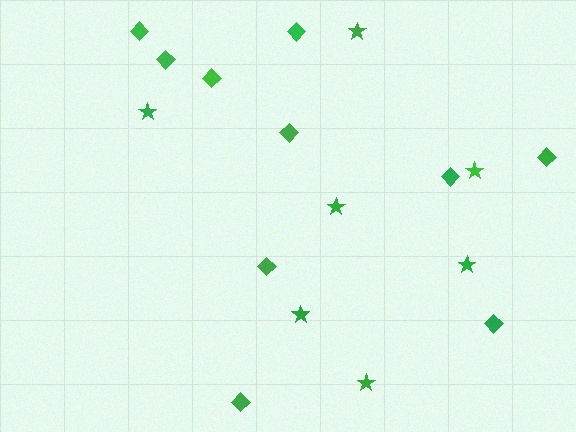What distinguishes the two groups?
There are 2 groups: one group of diamonds (10) and one group of stars (7).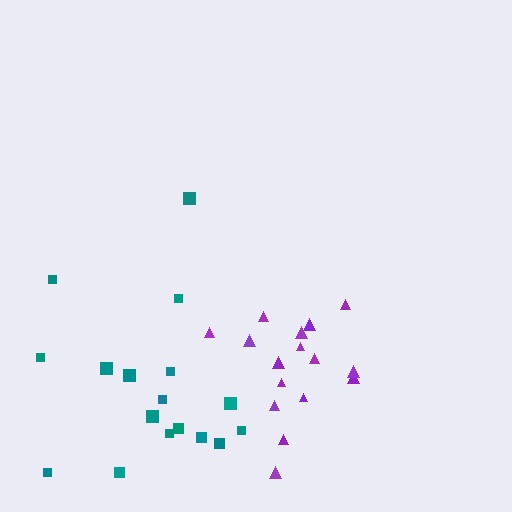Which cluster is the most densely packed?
Purple.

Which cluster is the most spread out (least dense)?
Teal.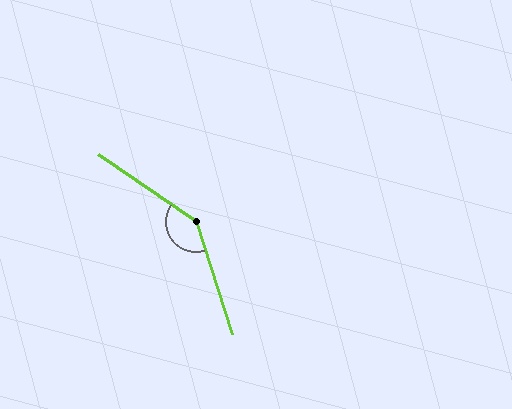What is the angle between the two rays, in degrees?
Approximately 143 degrees.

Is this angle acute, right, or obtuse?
It is obtuse.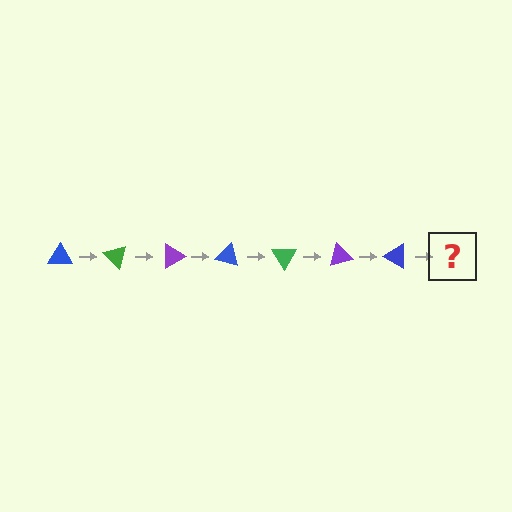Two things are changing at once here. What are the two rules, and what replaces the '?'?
The two rules are that it rotates 45 degrees each step and the color cycles through blue, green, and purple. The '?' should be a green triangle, rotated 315 degrees from the start.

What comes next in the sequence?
The next element should be a green triangle, rotated 315 degrees from the start.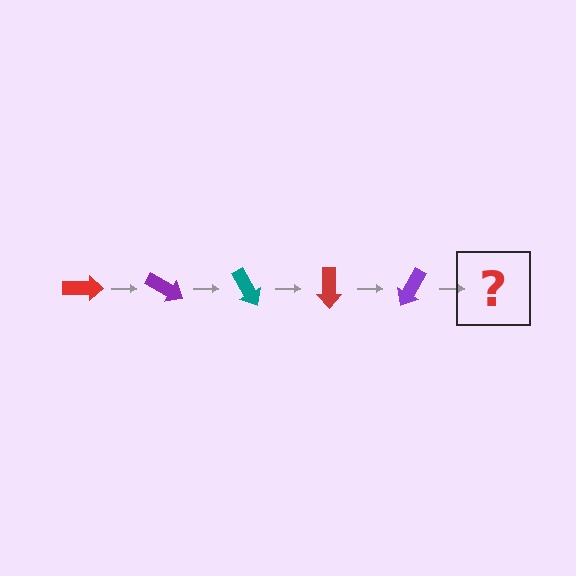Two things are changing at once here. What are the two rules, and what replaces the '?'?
The two rules are that it rotates 30 degrees each step and the color cycles through red, purple, and teal. The '?' should be a teal arrow, rotated 150 degrees from the start.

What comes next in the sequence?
The next element should be a teal arrow, rotated 150 degrees from the start.